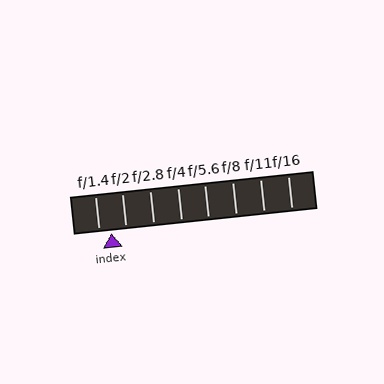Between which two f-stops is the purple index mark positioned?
The index mark is between f/1.4 and f/2.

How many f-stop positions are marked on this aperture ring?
There are 8 f-stop positions marked.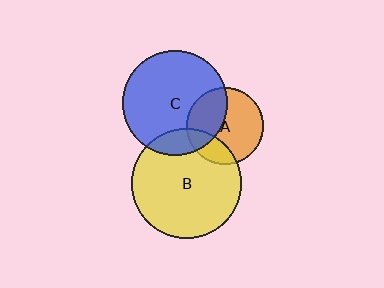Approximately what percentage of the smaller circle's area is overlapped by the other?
Approximately 20%.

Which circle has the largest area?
Circle B (yellow).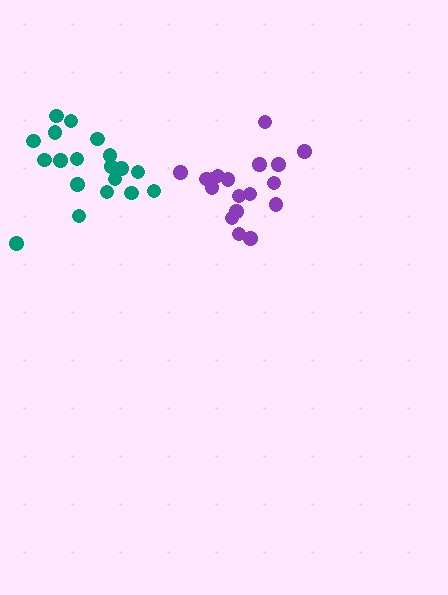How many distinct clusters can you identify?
There are 2 distinct clusters.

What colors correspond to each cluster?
The clusters are colored: purple, teal.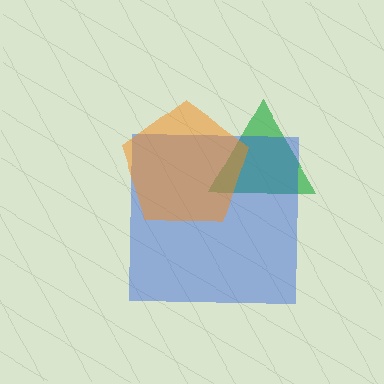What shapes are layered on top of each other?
The layered shapes are: a green triangle, a blue square, an orange pentagon.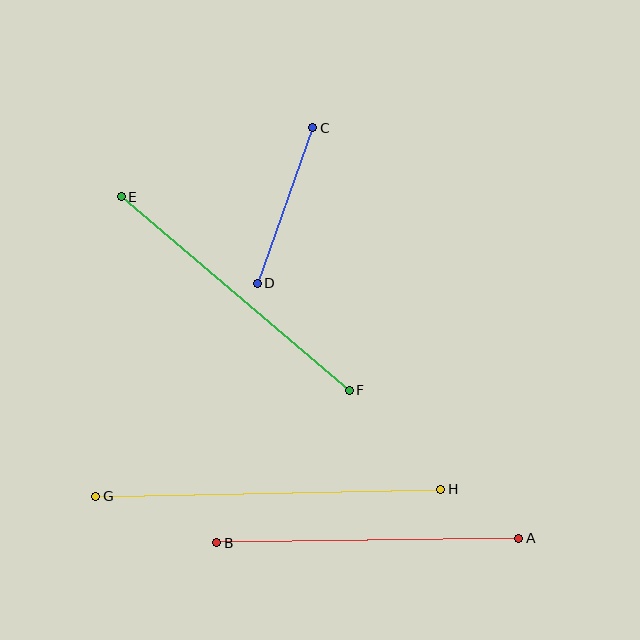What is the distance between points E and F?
The distance is approximately 299 pixels.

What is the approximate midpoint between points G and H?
The midpoint is at approximately (268, 493) pixels.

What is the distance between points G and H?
The distance is approximately 345 pixels.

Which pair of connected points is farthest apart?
Points G and H are farthest apart.